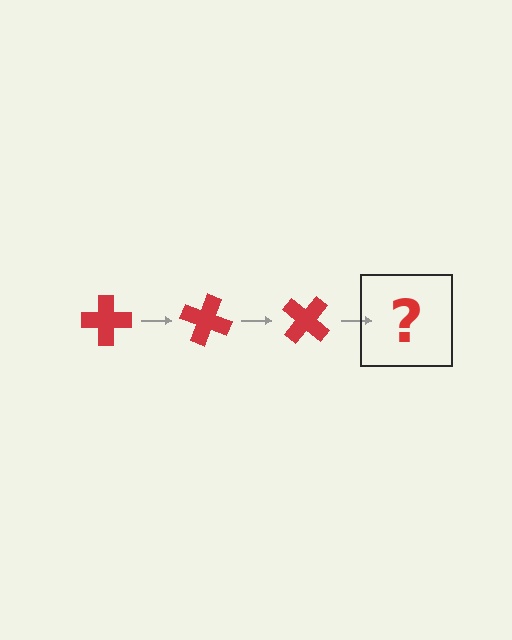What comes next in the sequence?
The next element should be a red cross rotated 60 degrees.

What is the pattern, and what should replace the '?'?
The pattern is that the cross rotates 20 degrees each step. The '?' should be a red cross rotated 60 degrees.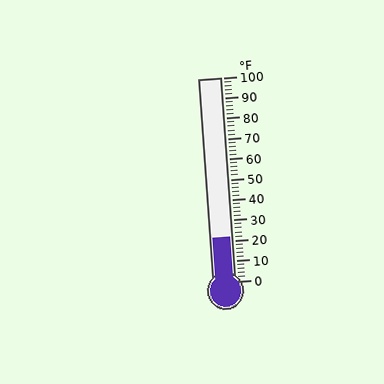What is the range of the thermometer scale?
The thermometer scale ranges from 0°F to 100°F.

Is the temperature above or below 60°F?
The temperature is below 60°F.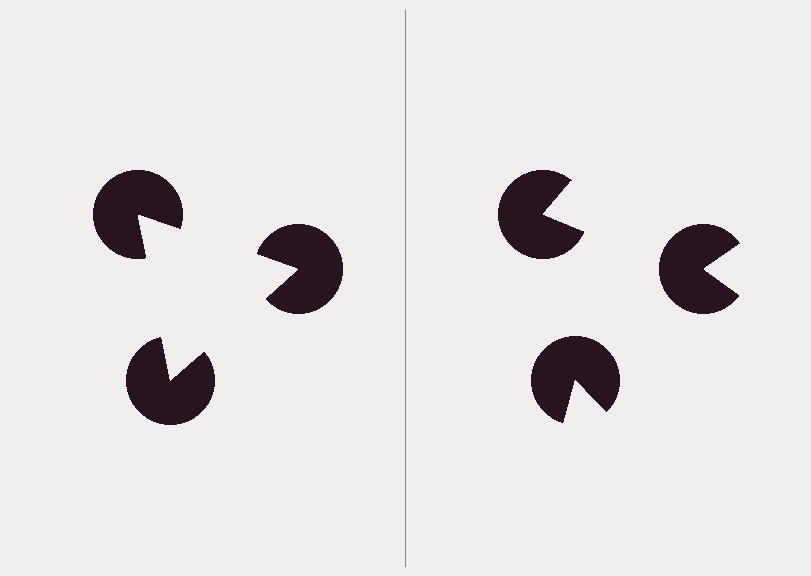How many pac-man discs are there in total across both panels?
6 — 3 on each side.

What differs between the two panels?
The pac-man discs are positioned identically on both sides; only the wedge orientations differ. On the left they align to a triangle; on the right they are misaligned.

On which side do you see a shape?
An illusory triangle appears on the left side. On the right side the wedge cuts are rotated, so no coherent shape forms.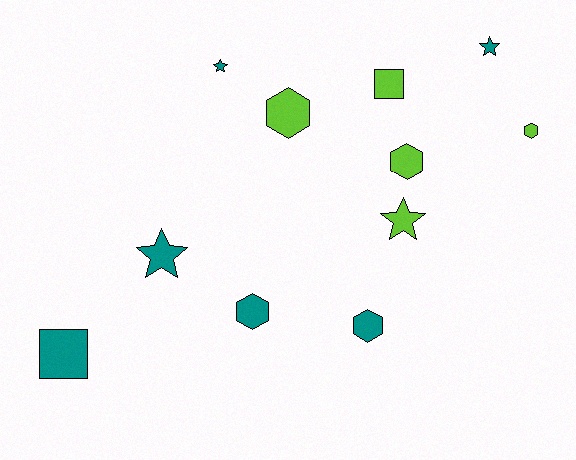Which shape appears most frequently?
Hexagon, with 5 objects.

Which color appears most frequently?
Teal, with 6 objects.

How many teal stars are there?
There are 3 teal stars.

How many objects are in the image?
There are 11 objects.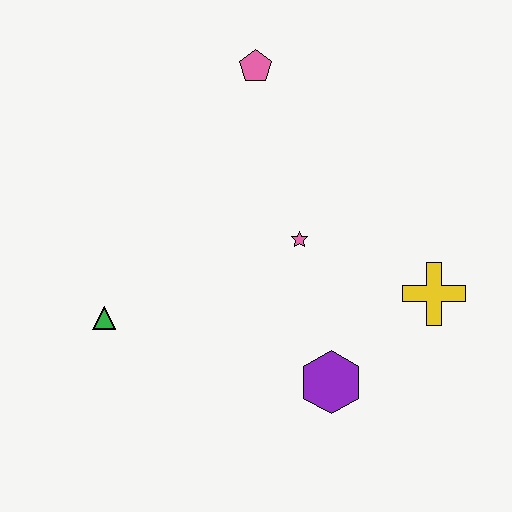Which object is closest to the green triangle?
The pink star is closest to the green triangle.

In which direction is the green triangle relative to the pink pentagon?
The green triangle is below the pink pentagon.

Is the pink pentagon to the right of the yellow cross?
No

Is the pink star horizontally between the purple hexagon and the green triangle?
Yes